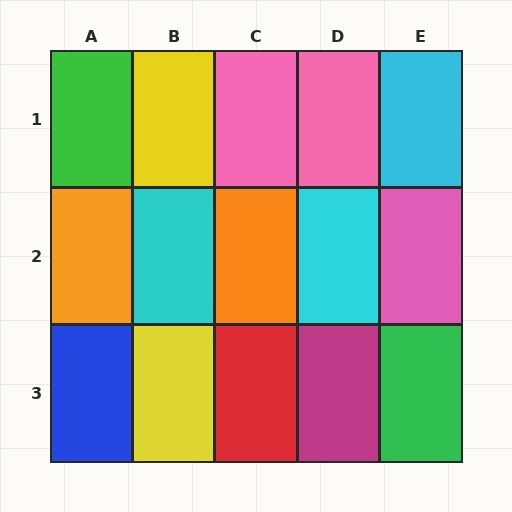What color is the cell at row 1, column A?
Green.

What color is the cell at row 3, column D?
Magenta.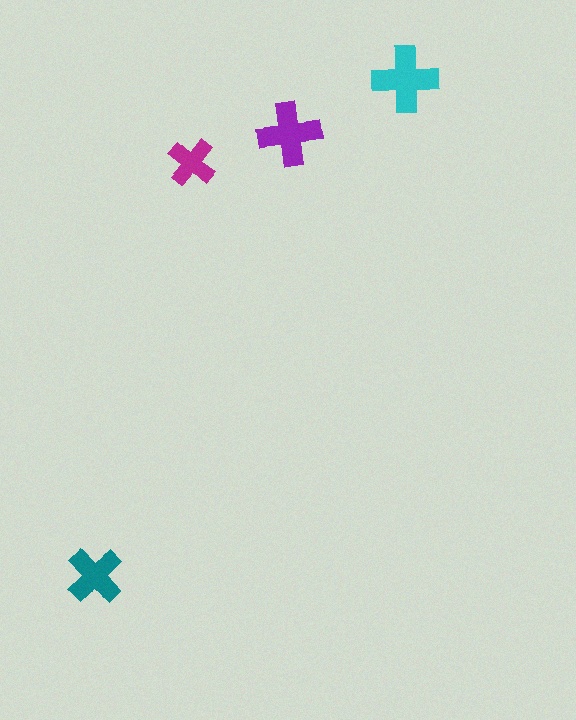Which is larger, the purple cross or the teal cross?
The purple one.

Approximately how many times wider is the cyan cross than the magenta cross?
About 1.5 times wider.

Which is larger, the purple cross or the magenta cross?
The purple one.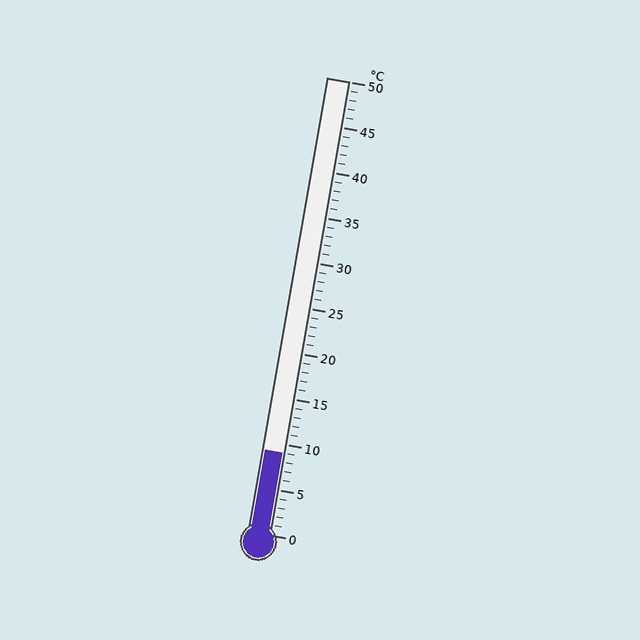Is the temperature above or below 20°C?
The temperature is below 20°C.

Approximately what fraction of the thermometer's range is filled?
The thermometer is filled to approximately 20% of its range.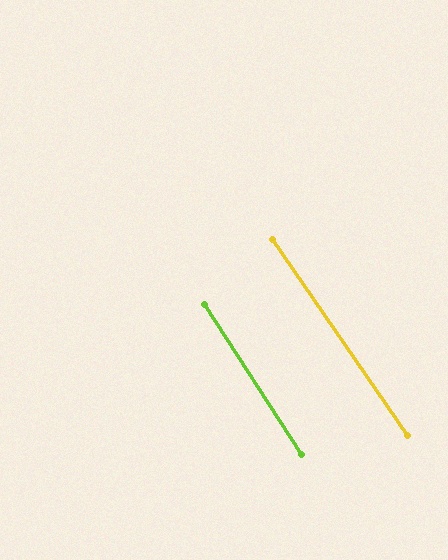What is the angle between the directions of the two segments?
Approximately 2 degrees.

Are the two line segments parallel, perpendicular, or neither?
Parallel — their directions differ by only 1.7°.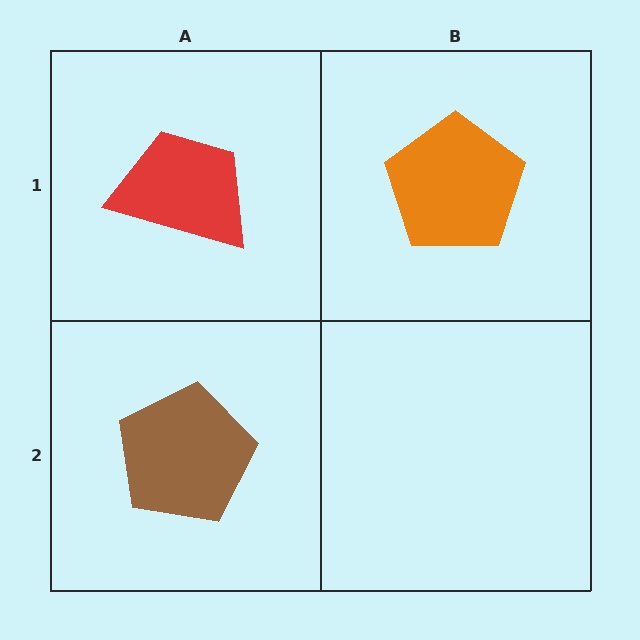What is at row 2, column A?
A brown pentagon.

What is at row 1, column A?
A red trapezoid.